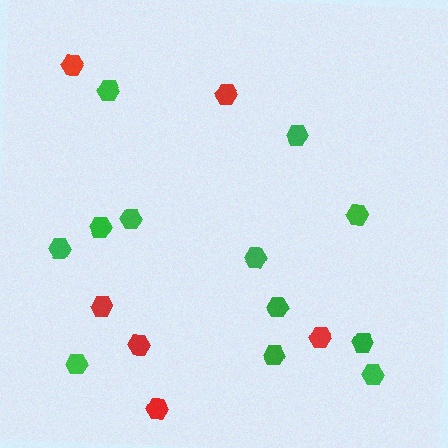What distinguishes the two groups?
There are 2 groups: one group of red hexagons (6) and one group of green hexagons (12).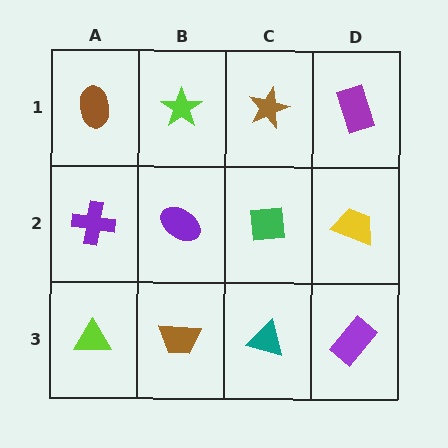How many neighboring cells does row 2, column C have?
4.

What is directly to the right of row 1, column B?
A brown star.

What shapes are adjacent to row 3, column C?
A green square (row 2, column C), a brown trapezoid (row 3, column B), a purple rectangle (row 3, column D).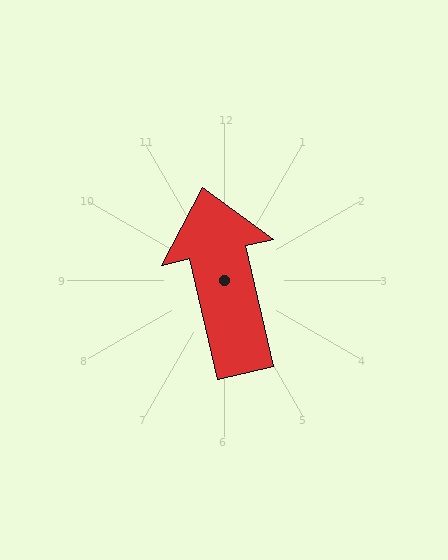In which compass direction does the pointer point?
North.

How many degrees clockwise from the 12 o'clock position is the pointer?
Approximately 347 degrees.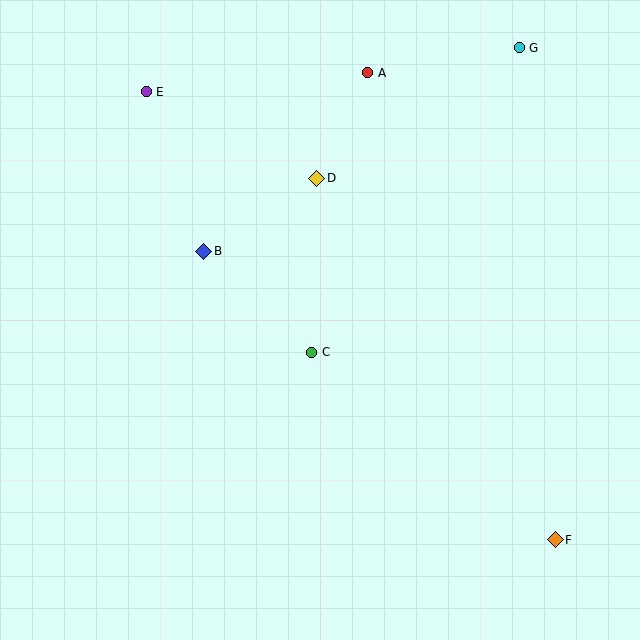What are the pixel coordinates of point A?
Point A is at (368, 73).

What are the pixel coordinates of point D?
Point D is at (317, 178).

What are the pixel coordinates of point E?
Point E is at (146, 92).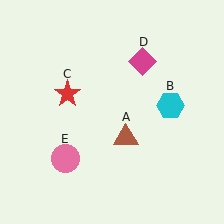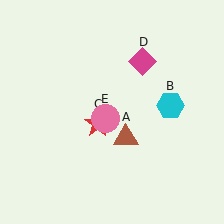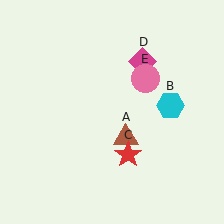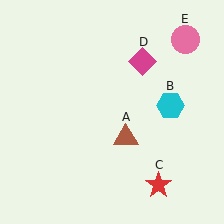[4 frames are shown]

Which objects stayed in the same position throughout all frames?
Brown triangle (object A) and cyan hexagon (object B) and magenta diamond (object D) remained stationary.